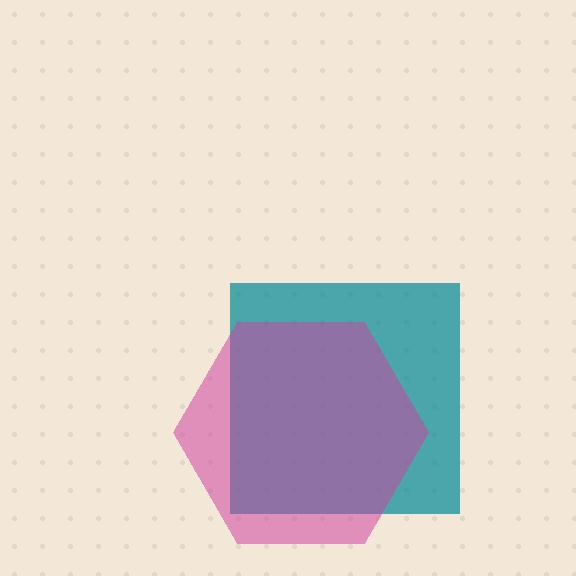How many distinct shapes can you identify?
There are 2 distinct shapes: a teal square, a magenta hexagon.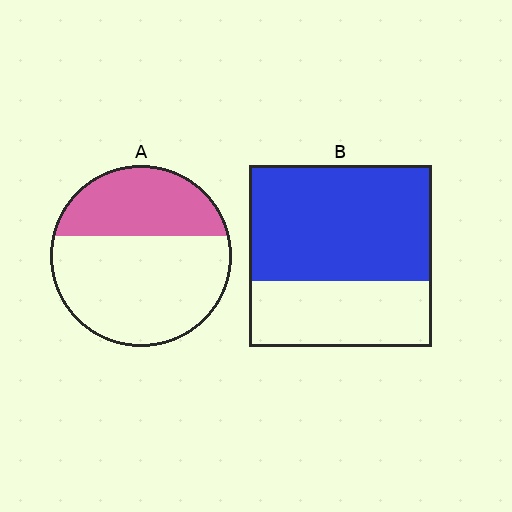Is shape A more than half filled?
No.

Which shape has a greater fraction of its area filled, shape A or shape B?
Shape B.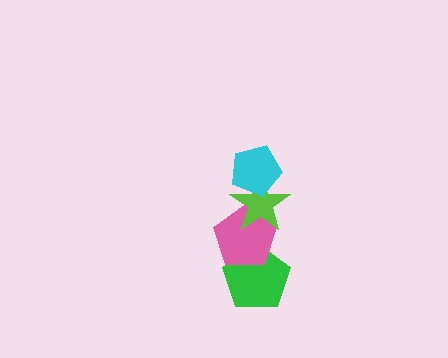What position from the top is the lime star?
The lime star is 2nd from the top.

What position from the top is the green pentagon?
The green pentagon is 4th from the top.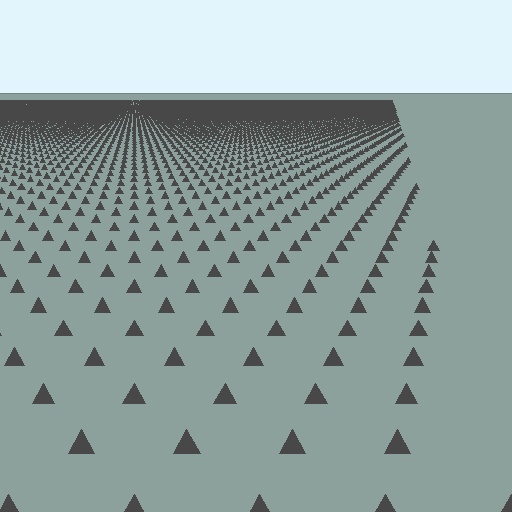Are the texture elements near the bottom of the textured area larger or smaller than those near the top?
Larger. Near the bottom, elements are closer to the viewer and appear at a bigger on-screen size.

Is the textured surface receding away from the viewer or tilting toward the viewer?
The surface is receding away from the viewer. Texture elements get smaller and denser toward the top.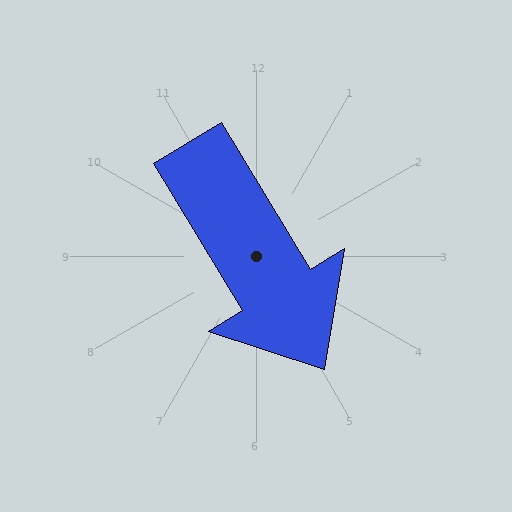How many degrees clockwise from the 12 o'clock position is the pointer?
Approximately 149 degrees.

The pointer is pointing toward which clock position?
Roughly 5 o'clock.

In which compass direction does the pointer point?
Southeast.